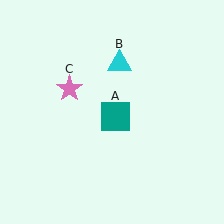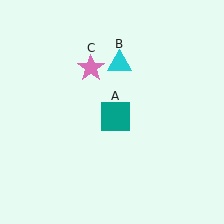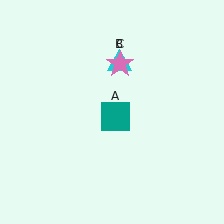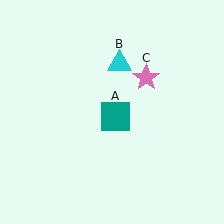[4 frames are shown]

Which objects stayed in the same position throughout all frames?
Teal square (object A) and cyan triangle (object B) remained stationary.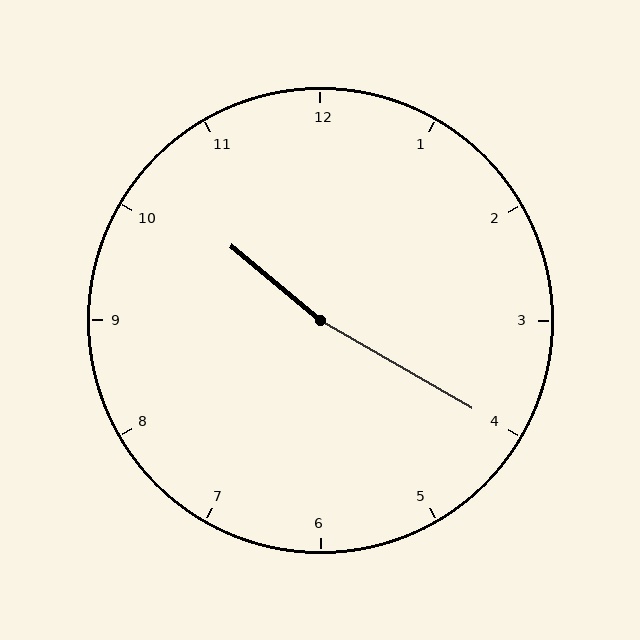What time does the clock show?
10:20.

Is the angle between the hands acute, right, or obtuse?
It is obtuse.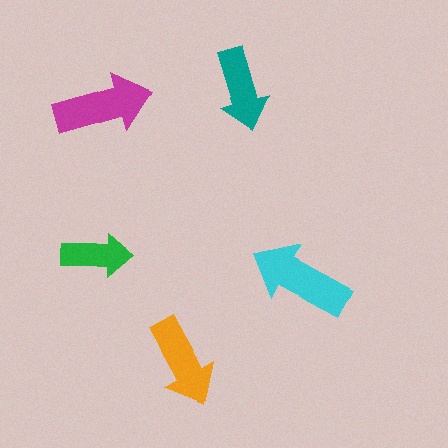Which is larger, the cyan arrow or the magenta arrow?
The cyan one.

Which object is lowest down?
The orange arrow is bottommost.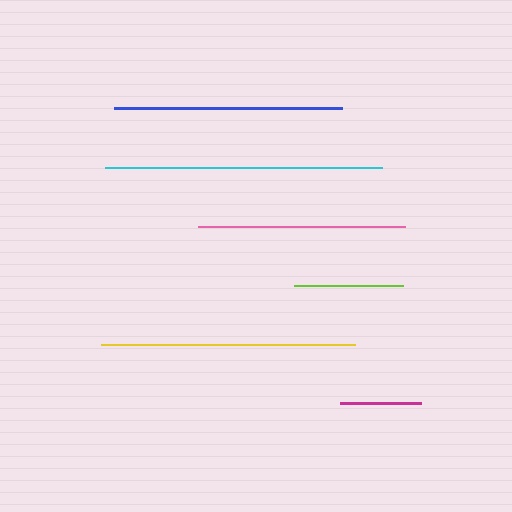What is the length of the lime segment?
The lime segment is approximately 108 pixels long.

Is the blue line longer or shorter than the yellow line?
The yellow line is longer than the blue line.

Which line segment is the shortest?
The magenta line is the shortest at approximately 81 pixels.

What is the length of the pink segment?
The pink segment is approximately 207 pixels long.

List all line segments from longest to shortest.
From longest to shortest: cyan, yellow, blue, pink, lime, magenta.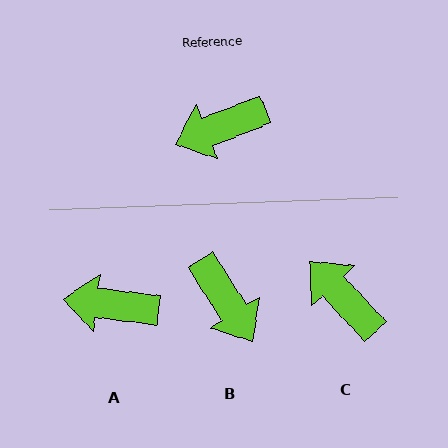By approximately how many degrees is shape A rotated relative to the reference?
Approximately 28 degrees clockwise.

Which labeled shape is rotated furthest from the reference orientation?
B, about 102 degrees away.